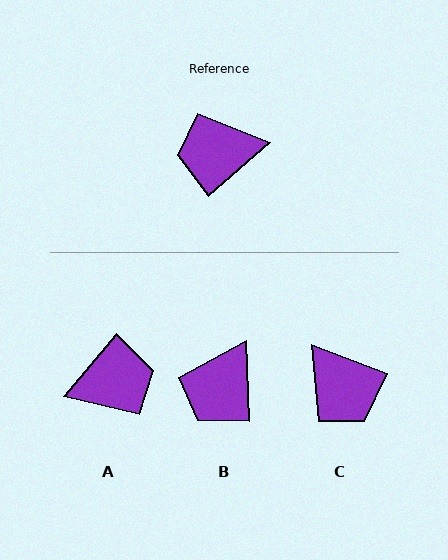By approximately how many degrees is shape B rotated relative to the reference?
Approximately 51 degrees counter-clockwise.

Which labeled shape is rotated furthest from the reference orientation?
A, about 172 degrees away.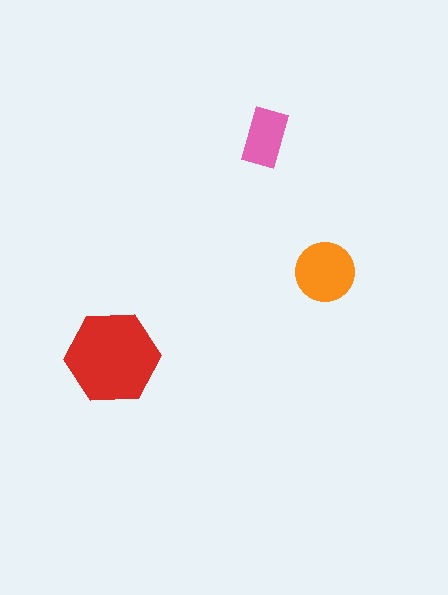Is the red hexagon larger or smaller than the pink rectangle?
Larger.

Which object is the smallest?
The pink rectangle.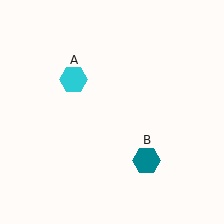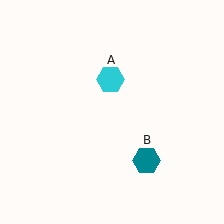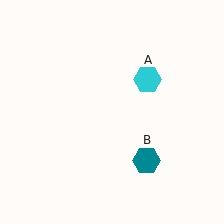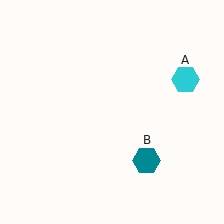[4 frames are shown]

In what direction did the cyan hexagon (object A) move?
The cyan hexagon (object A) moved right.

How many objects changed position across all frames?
1 object changed position: cyan hexagon (object A).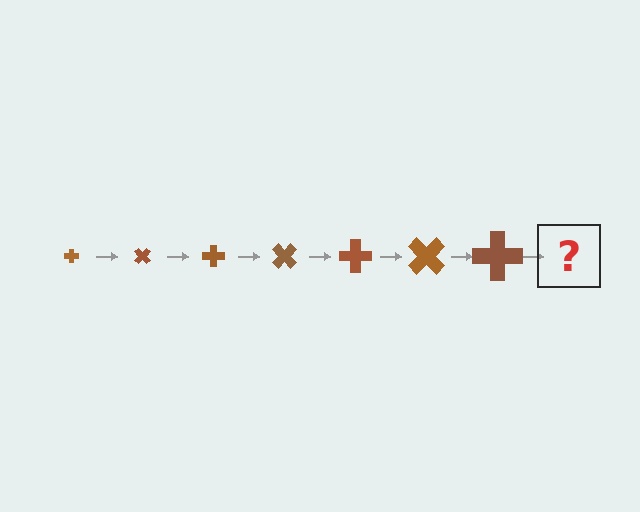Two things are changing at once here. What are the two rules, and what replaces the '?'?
The two rules are that the cross grows larger each step and it rotates 45 degrees each step. The '?' should be a cross, larger than the previous one and rotated 315 degrees from the start.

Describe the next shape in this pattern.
It should be a cross, larger than the previous one and rotated 315 degrees from the start.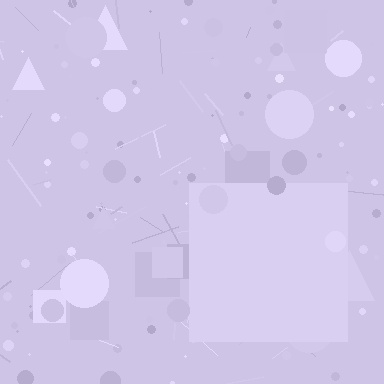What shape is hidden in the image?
A square is hidden in the image.